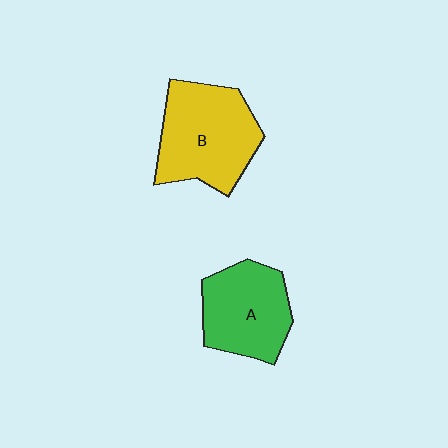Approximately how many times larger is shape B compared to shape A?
Approximately 1.2 times.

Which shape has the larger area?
Shape B (yellow).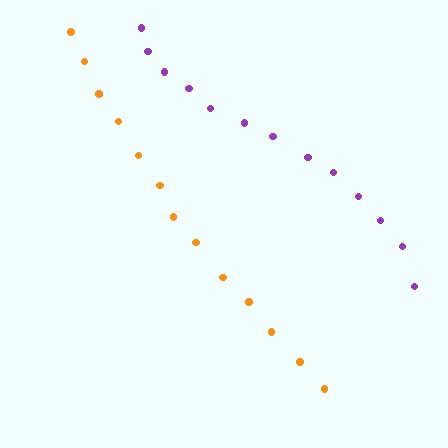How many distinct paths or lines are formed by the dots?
There are 2 distinct paths.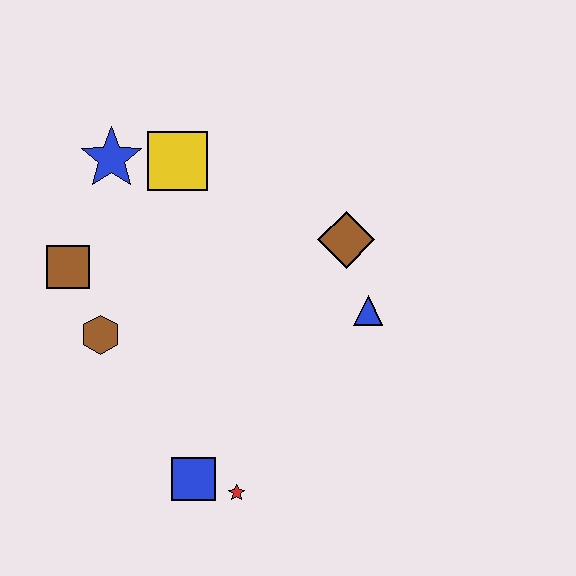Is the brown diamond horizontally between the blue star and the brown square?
No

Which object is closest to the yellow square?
The blue star is closest to the yellow square.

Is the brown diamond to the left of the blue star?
No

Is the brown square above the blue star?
No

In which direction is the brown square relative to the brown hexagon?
The brown square is above the brown hexagon.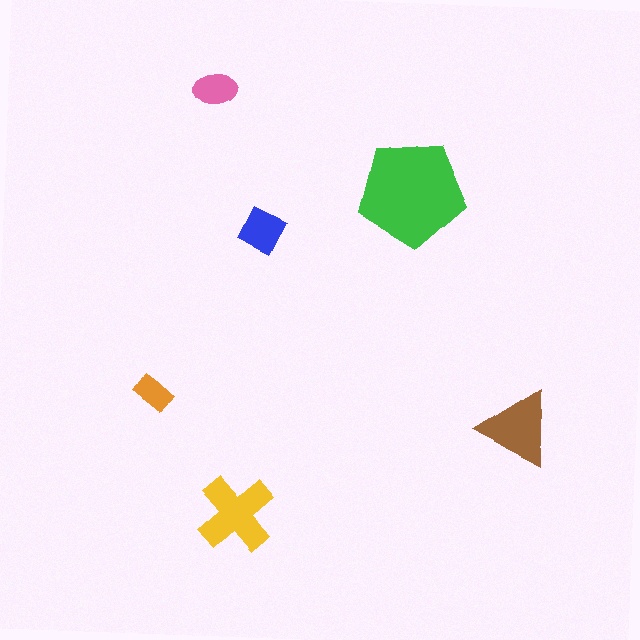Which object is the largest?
The green pentagon.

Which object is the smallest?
The orange rectangle.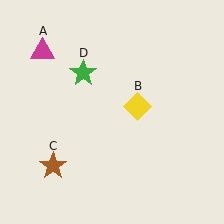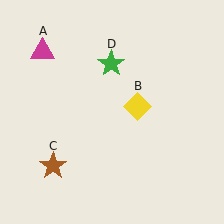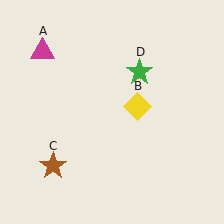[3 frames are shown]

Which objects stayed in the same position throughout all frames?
Magenta triangle (object A) and yellow diamond (object B) and brown star (object C) remained stationary.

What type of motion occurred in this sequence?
The green star (object D) rotated clockwise around the center of the scene.